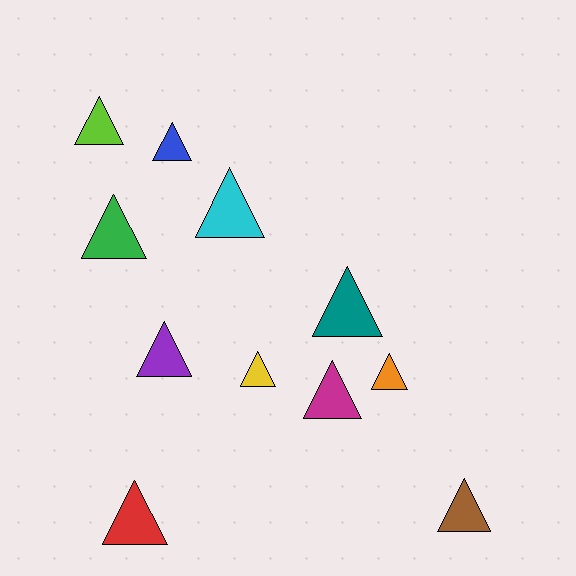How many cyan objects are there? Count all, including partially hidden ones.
There is 1 cyan object.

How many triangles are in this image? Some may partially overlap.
There are 11 triangles.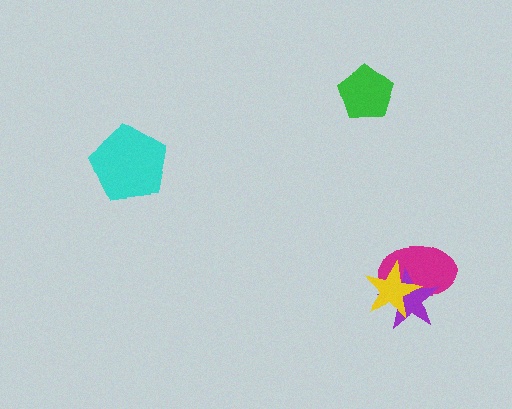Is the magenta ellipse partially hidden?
Yes, it is partially covered by another shape.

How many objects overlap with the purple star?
2 objects overlap with the purple star.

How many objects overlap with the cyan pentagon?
0 objects overlap with the cyan pentagon.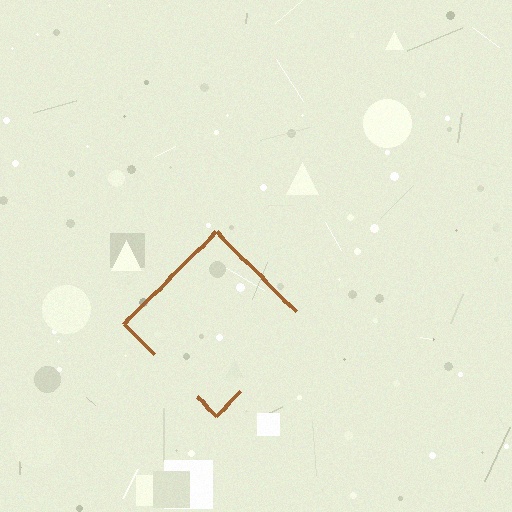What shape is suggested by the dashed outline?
The dashed outline suggests a diamond.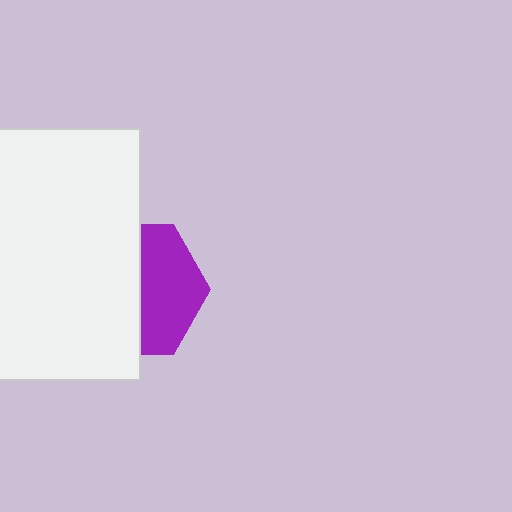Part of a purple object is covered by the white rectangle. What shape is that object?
It is a hexagon.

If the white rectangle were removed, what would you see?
You would see the complete purple hexagon.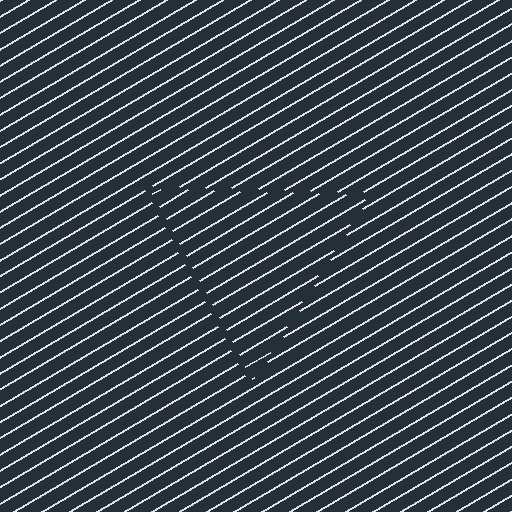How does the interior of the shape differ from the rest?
The interior of the shape contains the same grating, shifted by half a period — the contour is defined by the phase discontinuity where line-ends from the inner and outer gratings abut.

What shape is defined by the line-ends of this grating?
An illusory triangle. The interior of the shape contains the same grating, shifted by half a period — the contour is defined by the phase discontinuity where line-ends from the inner and outer gratings abut.